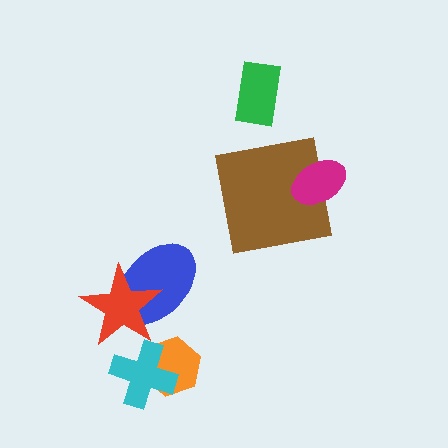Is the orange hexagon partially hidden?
Yes, it is partially covered by another shape.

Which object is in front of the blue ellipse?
The red star is in front of the blue ellipse.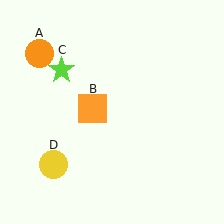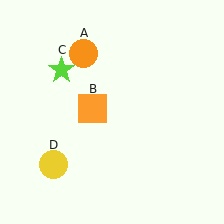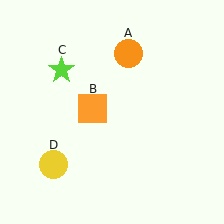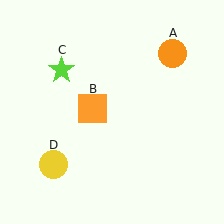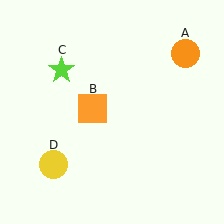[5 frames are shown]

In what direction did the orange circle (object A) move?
The orange circle (object A) moved right.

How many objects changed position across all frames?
1 object changed position: orange circle (object A).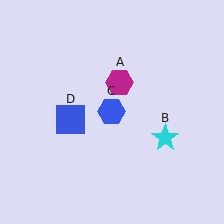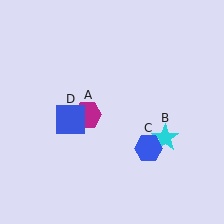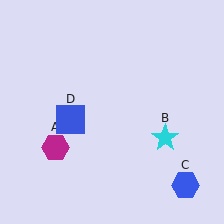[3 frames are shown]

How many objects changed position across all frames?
2 objects changed position: magenta hexagon (object A), blue hexagon (object C).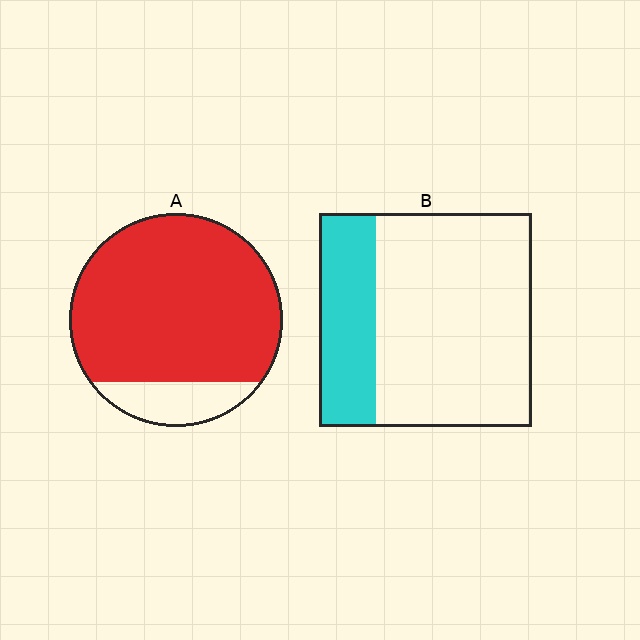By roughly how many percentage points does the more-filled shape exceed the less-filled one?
By roughly 60 percentage points (A over B).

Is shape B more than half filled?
No.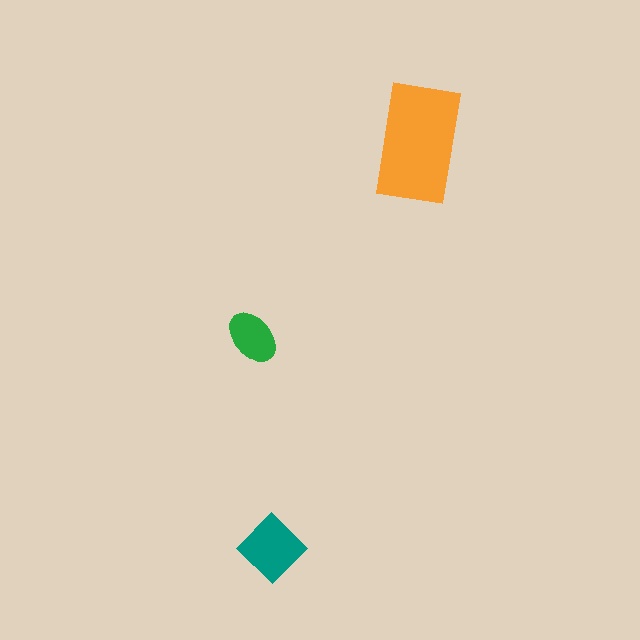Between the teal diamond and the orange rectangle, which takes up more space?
The orange rectangle.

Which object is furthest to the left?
The green ellipse is leftmost.